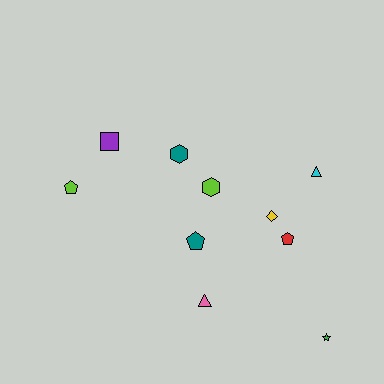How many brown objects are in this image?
There are no brown objects.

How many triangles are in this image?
There are 2 triangles.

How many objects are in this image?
There are 10 objects.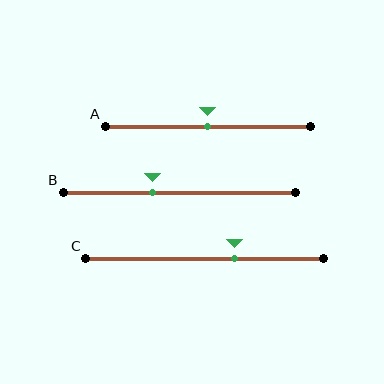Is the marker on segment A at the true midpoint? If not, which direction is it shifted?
Yes, the marker on segment A is at the true midpoint.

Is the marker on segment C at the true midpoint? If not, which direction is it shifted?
No, the marker on segment C is shifted to the right by about 12% of the segment length.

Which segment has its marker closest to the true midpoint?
Segment A has its marker closest to the true midpoint.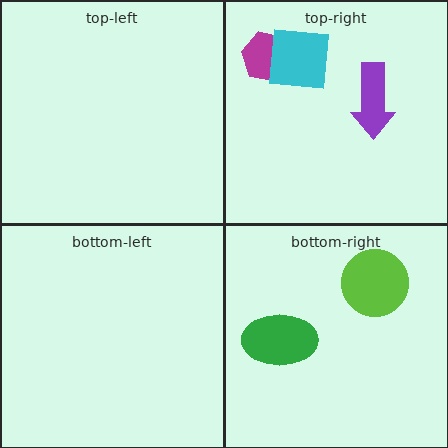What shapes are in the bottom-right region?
The green ellipse, the lime circle.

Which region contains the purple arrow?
The top-right region.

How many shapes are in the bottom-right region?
2.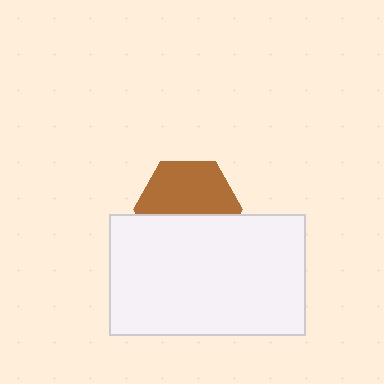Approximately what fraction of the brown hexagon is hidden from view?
Roughly 44% of the brown hexagon is hidden behind the white rectangle.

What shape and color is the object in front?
The object in front is a white rectangle.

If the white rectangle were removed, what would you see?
You would see the complete brown hexagon.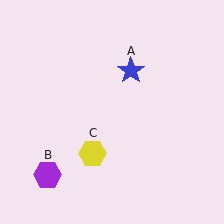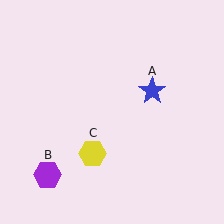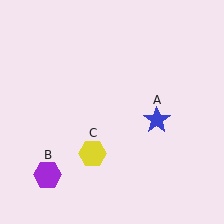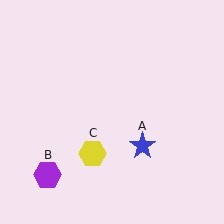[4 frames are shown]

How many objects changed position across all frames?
1 object changed position: blue star (object A).